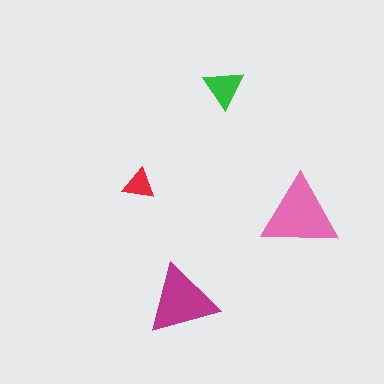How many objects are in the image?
There are 4 objects in the image.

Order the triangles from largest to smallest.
the pink one, the magenta one, the green one, the red one.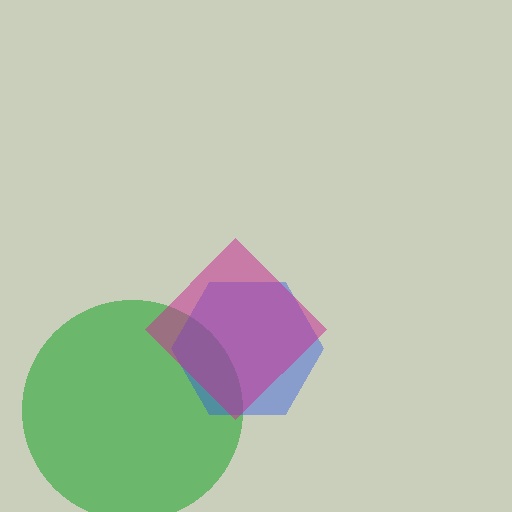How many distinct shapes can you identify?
There are 3 distinct shapes: a green circle, a blue hexagon, a magenta diamond.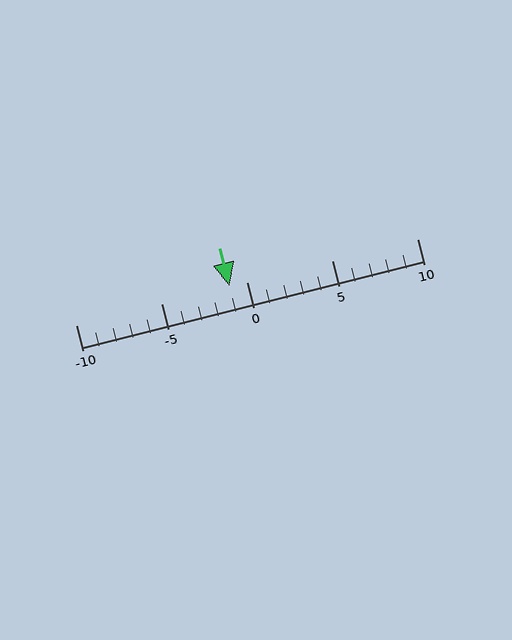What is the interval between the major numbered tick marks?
The major tick marks are spaced 5 units apart.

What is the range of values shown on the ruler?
The ruler shows values from -10 to 10.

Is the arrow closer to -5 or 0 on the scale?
The arrow is closer to 0.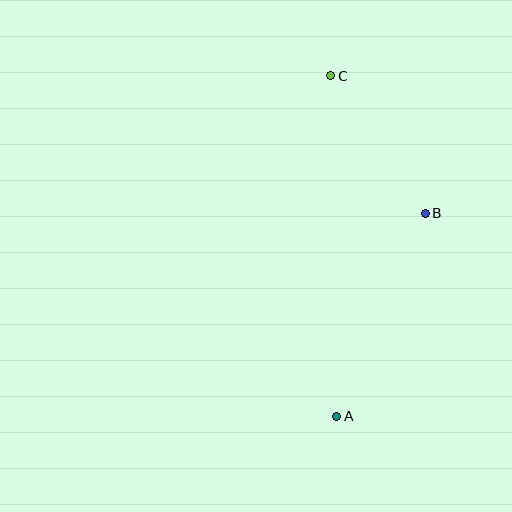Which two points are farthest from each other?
Points A and C are farthest from each other.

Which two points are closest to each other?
Points B and C are closest to each other.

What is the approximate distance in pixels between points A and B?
The distance between A and B is approximately 222 pixels.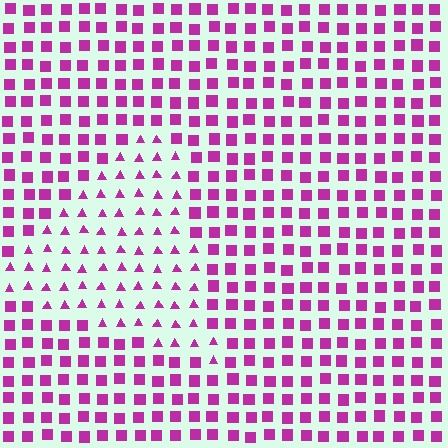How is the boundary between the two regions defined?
The boundary is defined by a change in element shape: triangles inside vs. squares outside. All elements share the same color and spacing.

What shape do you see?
I see a triangle.